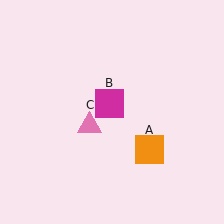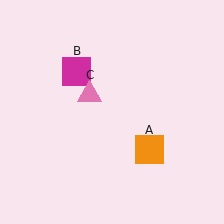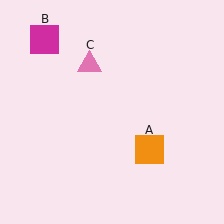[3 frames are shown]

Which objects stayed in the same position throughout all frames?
Orange square (object A) remained stationary.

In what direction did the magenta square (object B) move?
The magenta square (object B) moved up and to the left.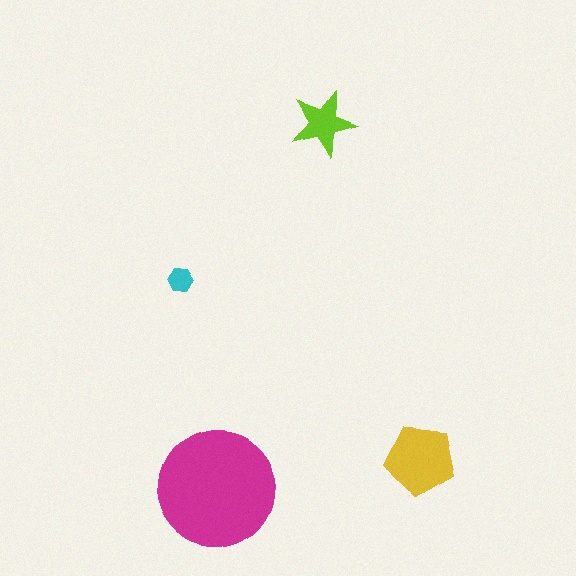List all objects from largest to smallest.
The magenta circle, the yellow pentagon, the lime star, the cyan hexagon.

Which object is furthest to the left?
The cyan hexagon is leftmost.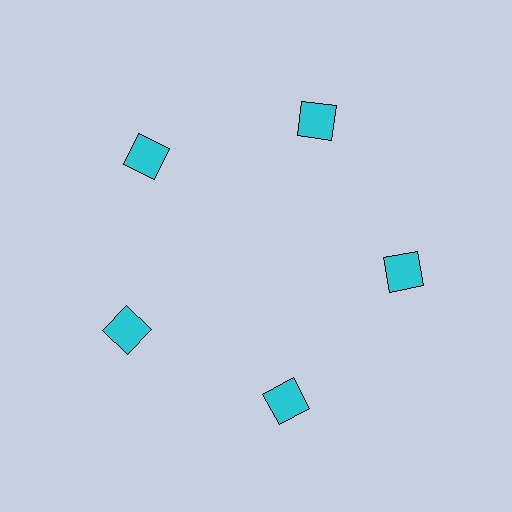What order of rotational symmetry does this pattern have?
This pattern has 5-fold rotational symmetry.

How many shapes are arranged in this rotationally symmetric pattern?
There are 5 shapes, arranged in 5 groups of 1.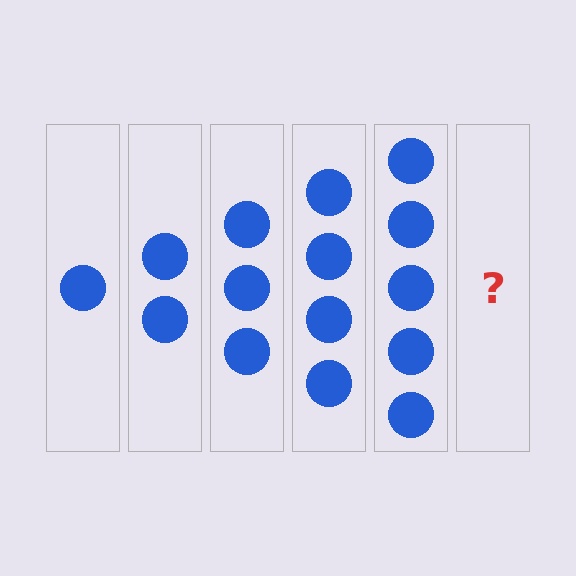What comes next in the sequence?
The next element should be 6 circles.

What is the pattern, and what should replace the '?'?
The pattern is that each step adds one more circle. The '?' should be 6 circles.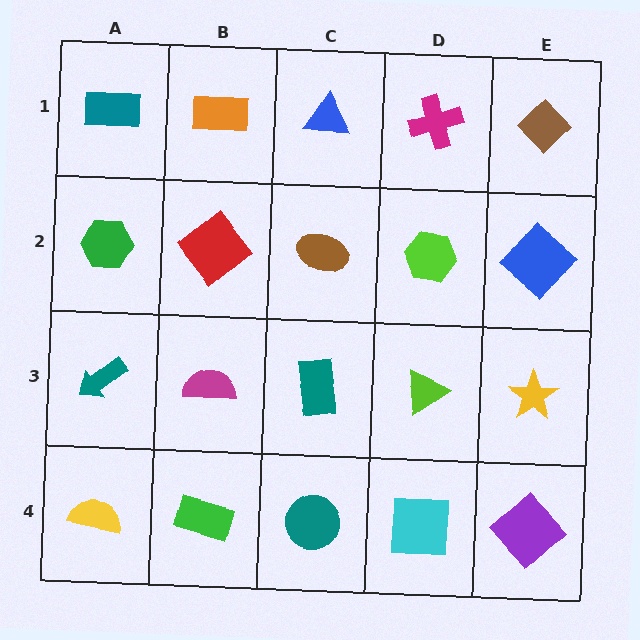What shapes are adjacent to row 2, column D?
A magenta cross (row 1, column D), a lime triangle (row 3, column D), a brown ellipse (row 2, column C), a blue diamond (row 2, column E).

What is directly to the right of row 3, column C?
A lime triangle.